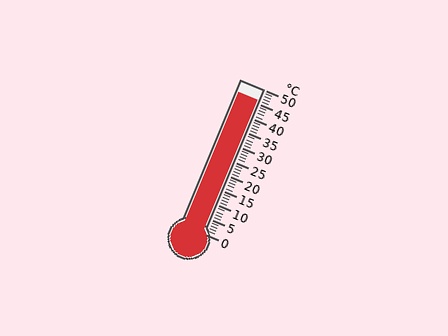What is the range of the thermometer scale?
The thermometer scale ranges from 0°C to 50°C.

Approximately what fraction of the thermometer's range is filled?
The thermometer is filled to approximately 90% of its range.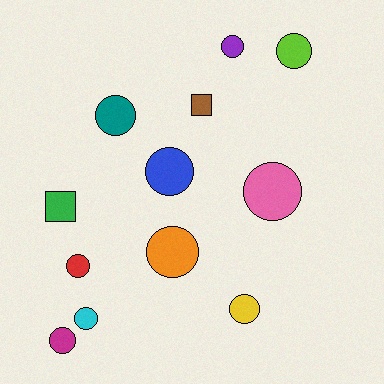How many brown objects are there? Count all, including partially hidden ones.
There is 1 brown object.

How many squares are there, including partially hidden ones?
There are 2 squares.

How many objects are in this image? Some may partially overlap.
There are 12 objects.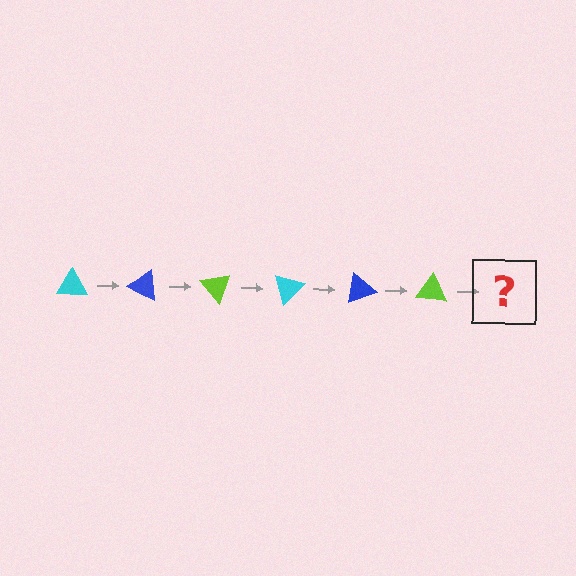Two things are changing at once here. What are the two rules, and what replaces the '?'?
The two rules are that it rotates 25 degrees each step and the color cycles through cyan, blue, and lime. The '?' should be a cyan triangle, rotated 150 degrees from the start.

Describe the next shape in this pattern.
It should be a cyan triangle, rotated 150 degrees from the start.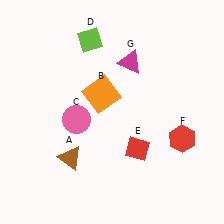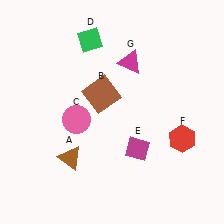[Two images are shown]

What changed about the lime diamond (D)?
In Image 1, D is lime. In Image 2, it changed to green.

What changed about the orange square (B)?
In Image 1, B is orange. In Image 2, it changed to brown.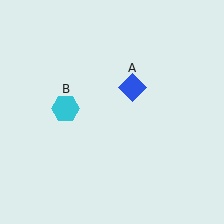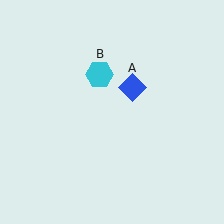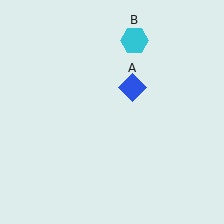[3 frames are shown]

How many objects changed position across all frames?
1 object changed position: cyan hexagon (object B).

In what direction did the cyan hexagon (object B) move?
The cyan hexagon (object B) moved up and to the right.